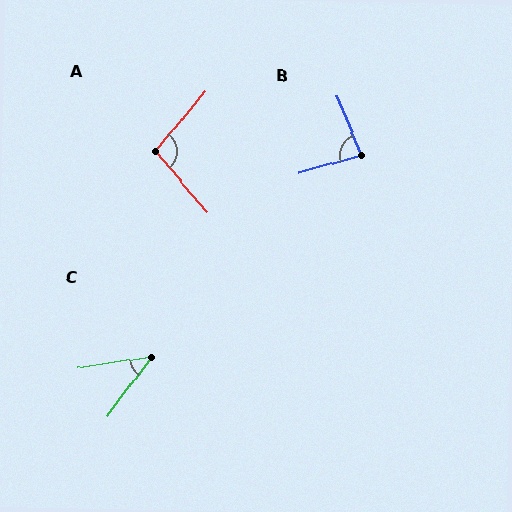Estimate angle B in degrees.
Approximately 83 degrees.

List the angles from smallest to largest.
C (44°), B (83°), A (99°).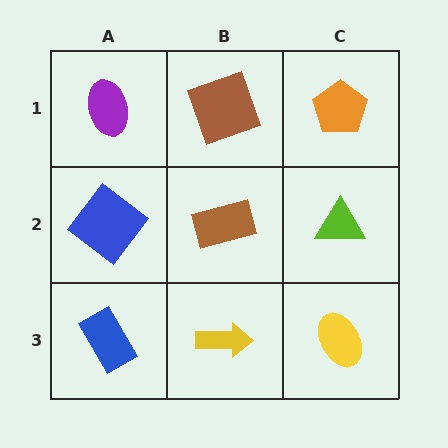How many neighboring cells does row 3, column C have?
2.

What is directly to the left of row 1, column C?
A brown square.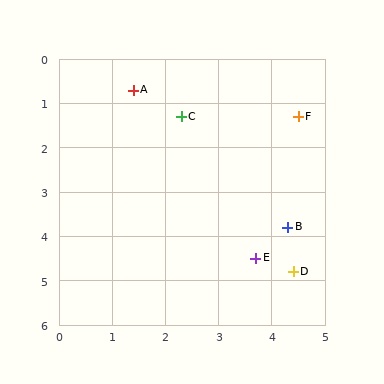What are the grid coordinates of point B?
Point B is at approximately (4.3, 3.8).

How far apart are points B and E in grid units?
Points B and E are about 0.9 grid units apart.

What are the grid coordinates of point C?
Point C is at approximately (2.3, 1.3).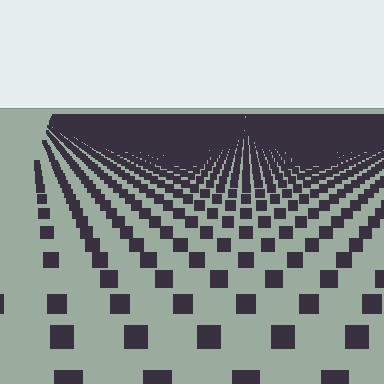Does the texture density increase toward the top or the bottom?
Density increases toward the top.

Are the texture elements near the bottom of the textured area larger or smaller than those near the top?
Larger. Near the bottom, elements are closer to the viewer and appear at a bigger on-screen size.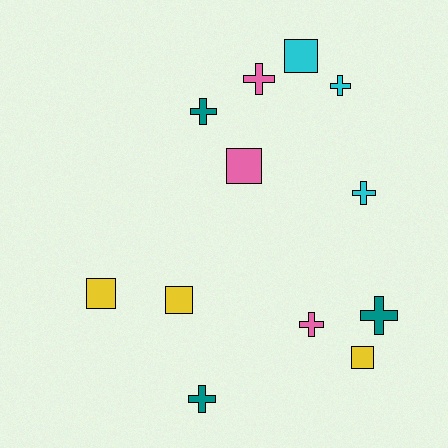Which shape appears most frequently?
Cross, with 7 objects.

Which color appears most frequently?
Cyan, with 3 objects.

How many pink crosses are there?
There are 2 pink crosses.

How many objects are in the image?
There are 12 objects.